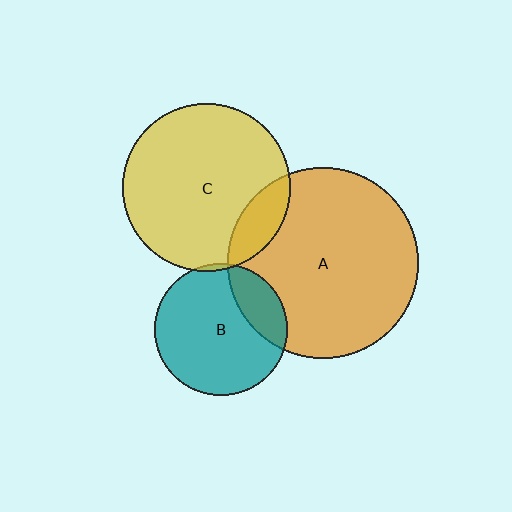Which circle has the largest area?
Circle A (orange).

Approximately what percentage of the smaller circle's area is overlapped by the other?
Approximately 20%.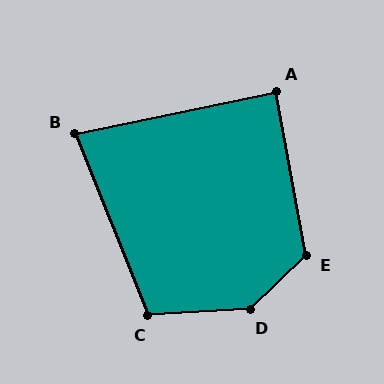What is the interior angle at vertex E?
Approximately 123 degrees (obtuse).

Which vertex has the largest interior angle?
D, at approximately 139 degrees.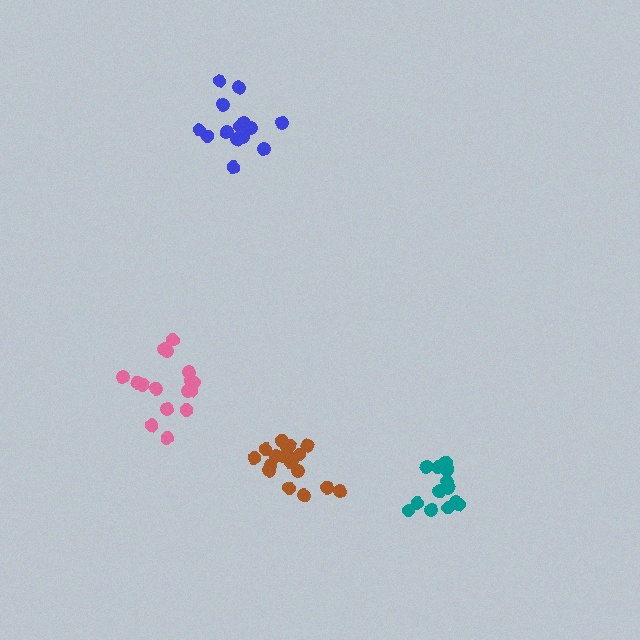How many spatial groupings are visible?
There are 4 spatial groupings.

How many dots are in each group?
Group 1: 17 dots, Group 2: 19 dots, Group 3: 15 dots, Group 4: 13 dots (64 total).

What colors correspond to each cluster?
The clusters are colored: pink, brown, blue, teal.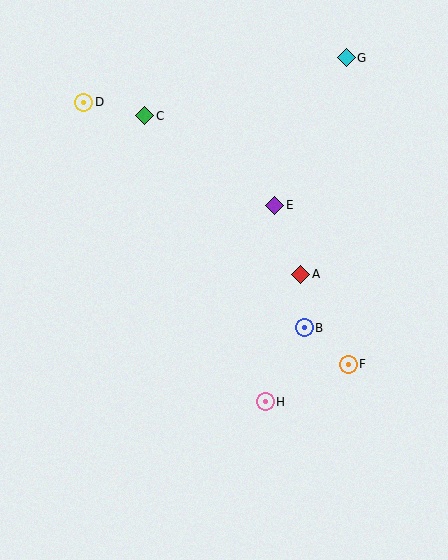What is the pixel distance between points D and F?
The distance between D and F is 372 pixels.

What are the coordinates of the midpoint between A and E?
The midpoint between A and E is at (288, 240).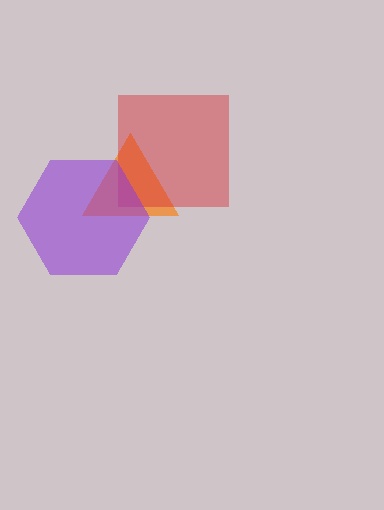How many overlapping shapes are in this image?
There are 3 overlapping shapes in the image.